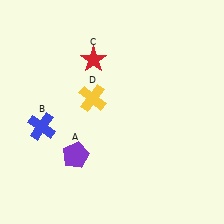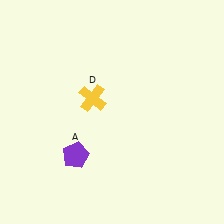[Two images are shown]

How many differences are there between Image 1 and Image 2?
There are 2 differences between the two images.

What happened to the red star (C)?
The red star (C) was removed in Image 2. It was in the top-left area of Image 1.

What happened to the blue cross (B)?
The blue cross (B) was removed in Image 2. It was in the bottom-left area of Image 1.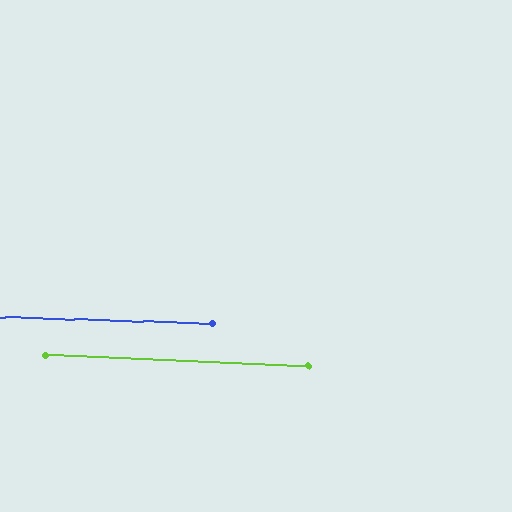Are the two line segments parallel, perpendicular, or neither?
Parallel — their directions differ by only 0.6°.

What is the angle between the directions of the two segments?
Approximately 1 degree.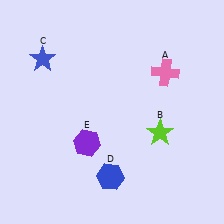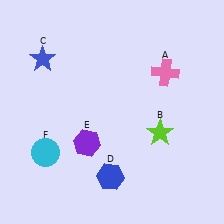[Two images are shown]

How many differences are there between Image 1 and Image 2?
There is 1 difference between the two images.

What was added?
A cyan circle (F) was added in Image 2.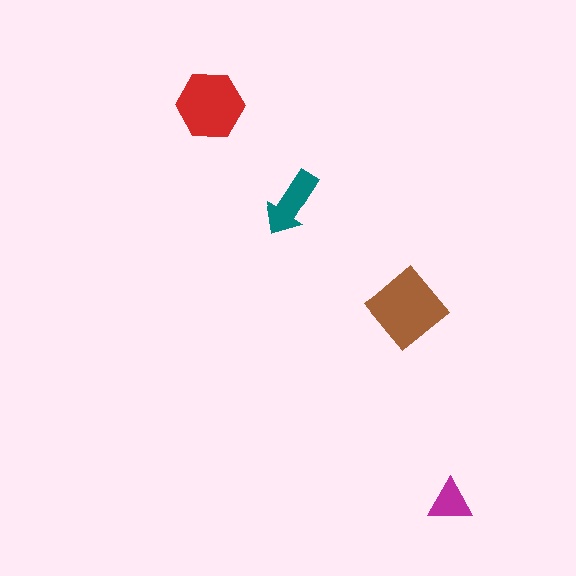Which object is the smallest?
The magenta triangle.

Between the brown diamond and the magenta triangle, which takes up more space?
The brown diamond.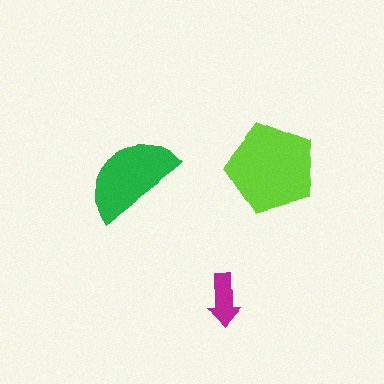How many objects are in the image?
There are 3 objects in the image.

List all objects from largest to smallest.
The lime pentagon, the green semicircle, the magenta arrow.